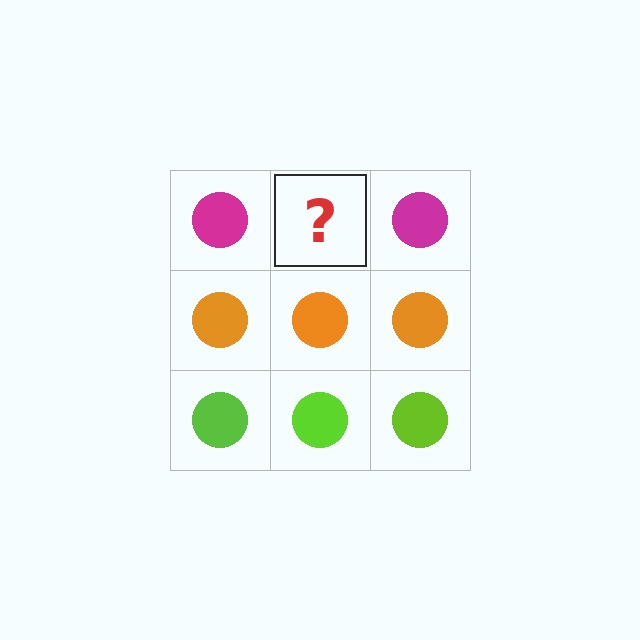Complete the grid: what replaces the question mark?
The question mark should be replaced with a magenta circle.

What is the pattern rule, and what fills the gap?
The rule is that each row has a consistent color. The gap should be filled with a magenta circle.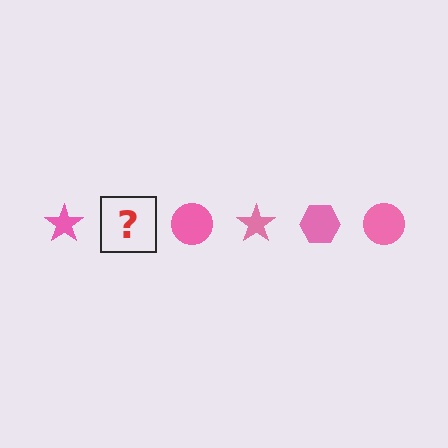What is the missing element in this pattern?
The missing element is a pink hexagon.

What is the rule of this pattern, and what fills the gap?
The rule is that the pattern cycles through star, hexagon, circle shapes in pink. The gap should be filled with a pink hexagon.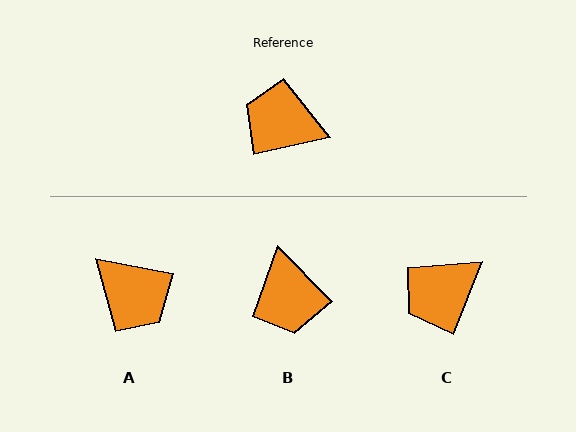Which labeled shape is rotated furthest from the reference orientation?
A, about 156 degrees away.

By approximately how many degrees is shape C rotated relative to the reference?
Approximately 56 degrees counter-clockwise.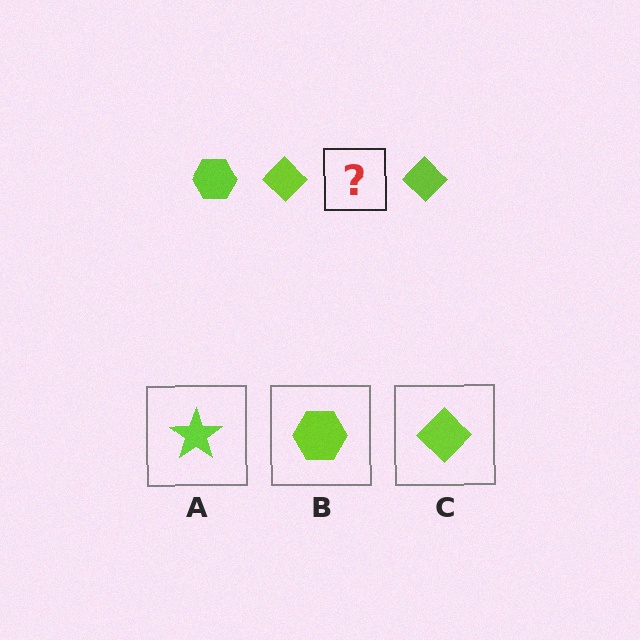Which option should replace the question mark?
Option B.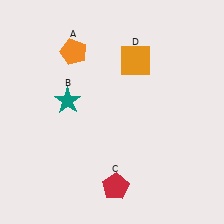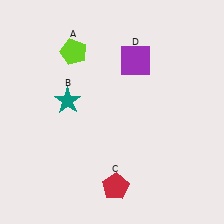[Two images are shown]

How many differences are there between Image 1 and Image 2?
There are 2 differences between the two images.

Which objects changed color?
A changed from orange to lime. D changed from orange to purple.